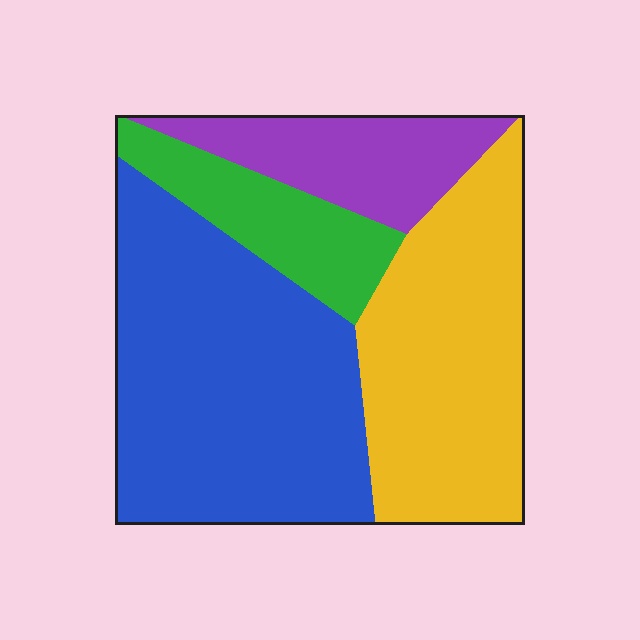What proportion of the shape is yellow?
Yellow covers about 30% of the shape.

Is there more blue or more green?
Blue.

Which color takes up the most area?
Blue, at roughly 40%.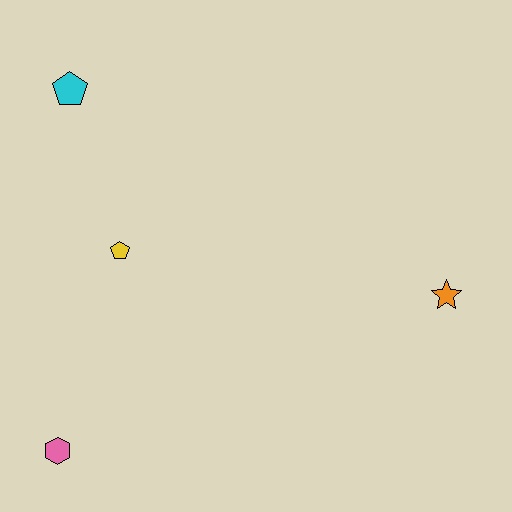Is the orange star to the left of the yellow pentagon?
No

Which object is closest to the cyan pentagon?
The yellow pentagon is closest to the cyan pentagon.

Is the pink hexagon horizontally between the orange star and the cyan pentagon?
No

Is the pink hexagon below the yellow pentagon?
Yes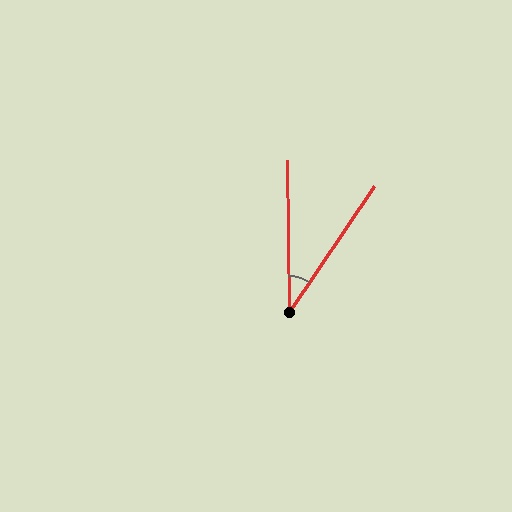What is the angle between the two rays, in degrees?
Approximately 35 degrees.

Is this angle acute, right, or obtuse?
It is acute.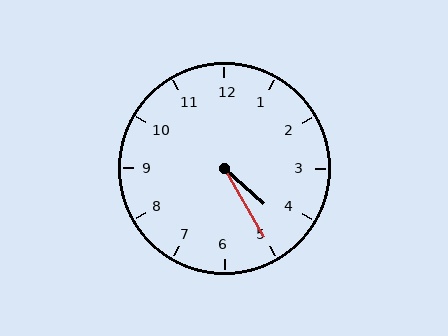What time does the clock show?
4:25.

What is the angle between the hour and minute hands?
Approximately 18 degrees.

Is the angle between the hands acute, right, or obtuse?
It is acute.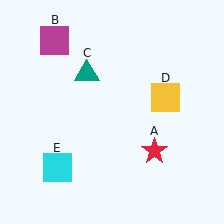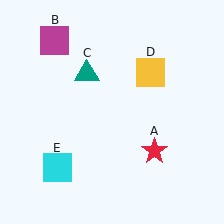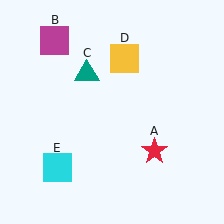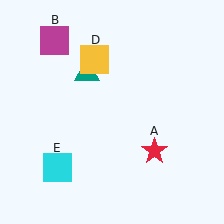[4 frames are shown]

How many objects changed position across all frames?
1 object changed position: yellow square (object D).